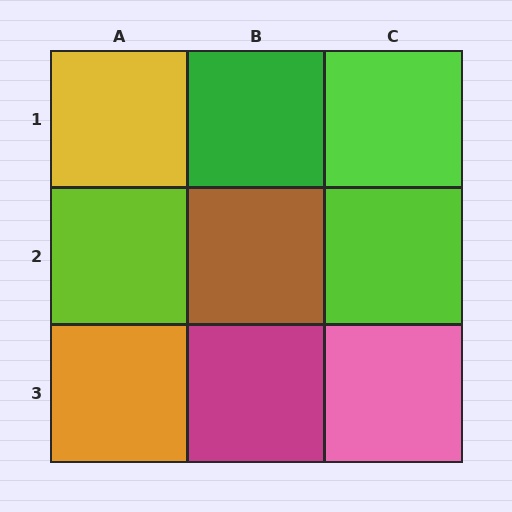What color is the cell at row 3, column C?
Pink.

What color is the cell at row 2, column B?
Brown.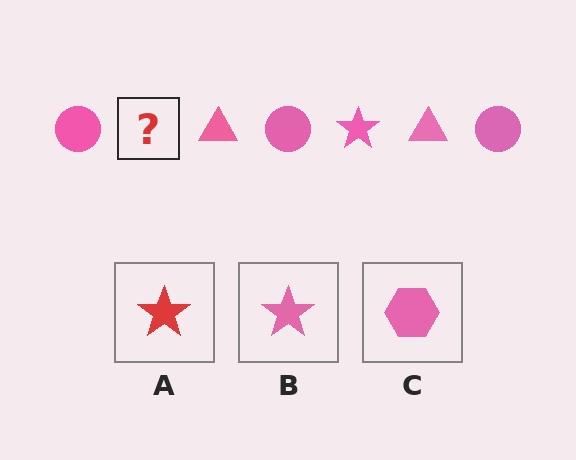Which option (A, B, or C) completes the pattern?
B.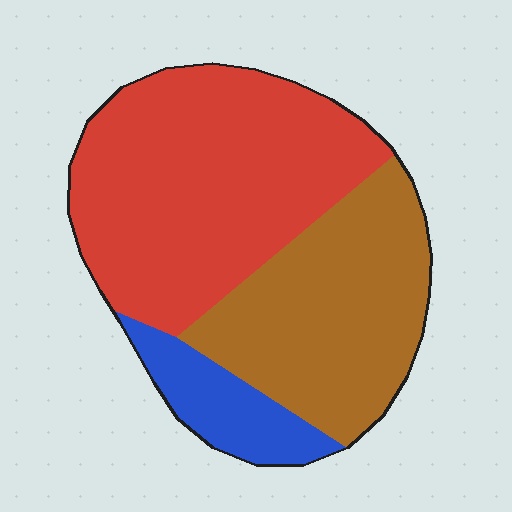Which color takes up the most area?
Red, at roughly 50%.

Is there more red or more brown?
Red.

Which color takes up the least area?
Blue, at roughly 10%.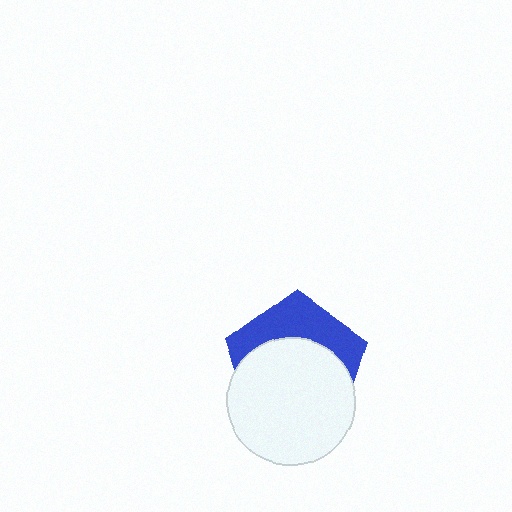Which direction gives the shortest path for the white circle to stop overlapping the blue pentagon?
Moving down gives the shortest separation.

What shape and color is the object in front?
The object in front is a white circle.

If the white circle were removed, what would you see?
You would see the complete blue pentagon.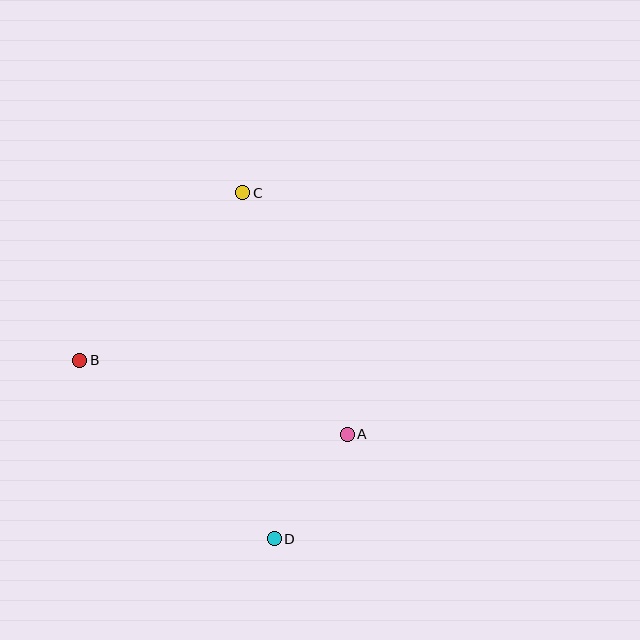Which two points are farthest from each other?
Points C and D are farthest from each other.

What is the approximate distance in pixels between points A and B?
The distance between A and B is approximately 277 pixels.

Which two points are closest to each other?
Points A and D are closest to each other.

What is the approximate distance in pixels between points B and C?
The distance between B and C is approximately 233 pixels.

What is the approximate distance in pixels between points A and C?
The distance between A and C is approximately 263 pixels.